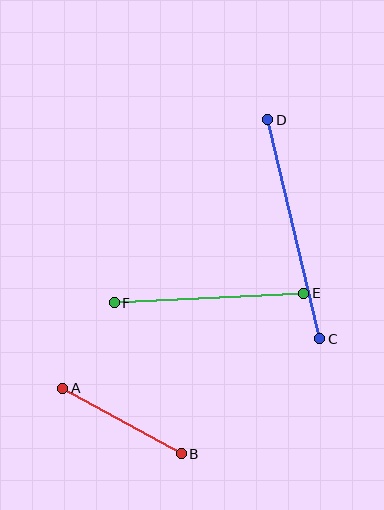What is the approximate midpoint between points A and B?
The midpoint is at approximately (122, 421) pixels.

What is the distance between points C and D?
The distance is approximately 225 pixels.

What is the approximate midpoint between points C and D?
The midpoint is at approximately (294, 229) pixels.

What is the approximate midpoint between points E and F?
The midpoint is at approximately (209, 298) pixels.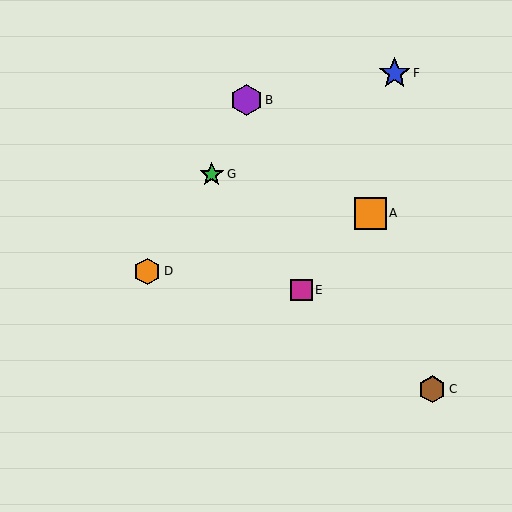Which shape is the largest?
The orange square (labeled A) is the largest.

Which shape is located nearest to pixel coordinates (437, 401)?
The brown hexagon (labeled C) at (432, 389) is nearest to that location.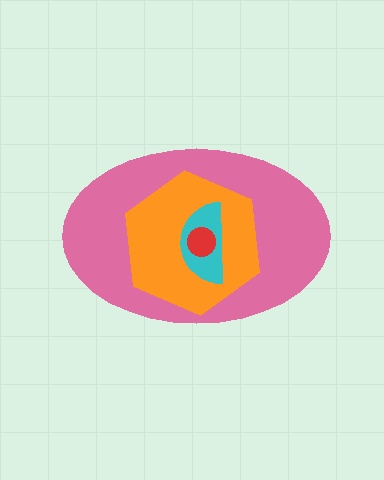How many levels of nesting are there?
4.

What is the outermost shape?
The pink ellipse.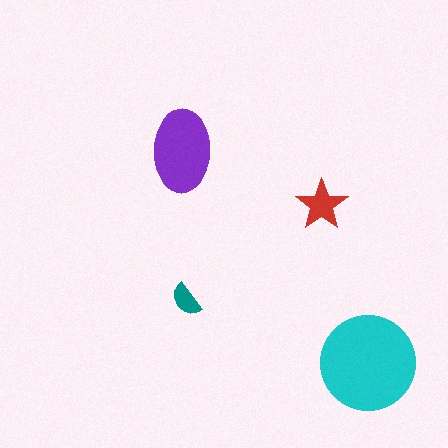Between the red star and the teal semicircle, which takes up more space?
The red star.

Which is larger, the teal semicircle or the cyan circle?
The cyan circle.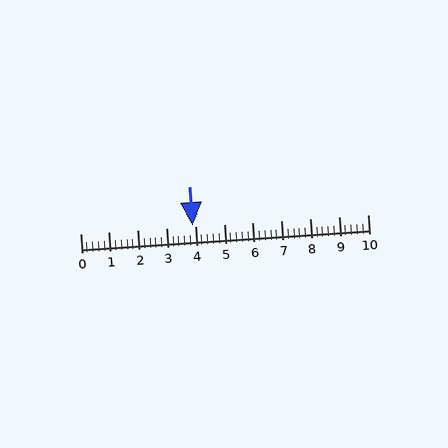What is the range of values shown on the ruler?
The ruler shows values from 0 to 10.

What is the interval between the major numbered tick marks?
The major tick marks are spaced 1 units apart.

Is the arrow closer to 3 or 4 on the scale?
The arrow is closer to 4.